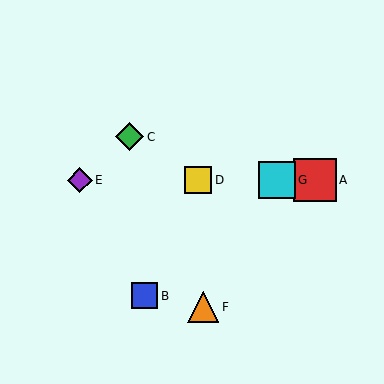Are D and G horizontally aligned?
Yes, both are at y≈180.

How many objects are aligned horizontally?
4 objects (A, D, E, G) are aligned horizontally.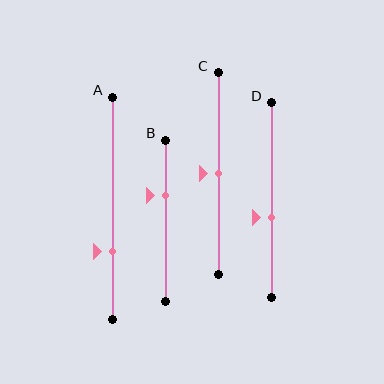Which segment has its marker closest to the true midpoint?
Segment C has its marker closest to the true midpoint.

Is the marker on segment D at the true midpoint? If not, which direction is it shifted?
No, the marker on segment D is shifted downward by about 9% of the segment length.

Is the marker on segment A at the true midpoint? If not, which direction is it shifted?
No, the marker on segment A is shifted downward by about 19% of the segment length.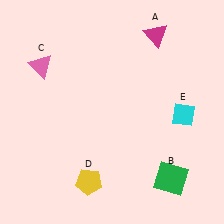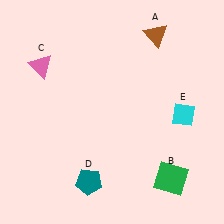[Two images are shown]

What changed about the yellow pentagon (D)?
In Image 1, D is yellow. In Image 2, it changed to teal.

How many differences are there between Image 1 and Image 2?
There are 2 differences between the two images.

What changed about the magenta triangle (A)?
In Image 1, A is magenta. In Image 2, it changed to brown.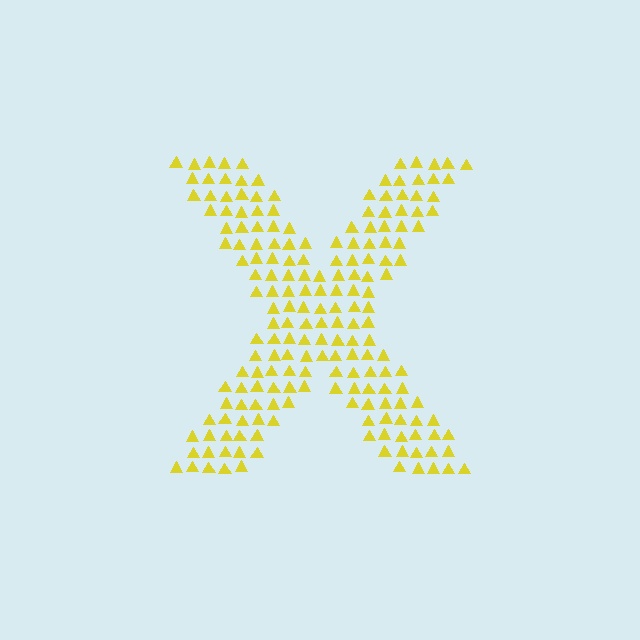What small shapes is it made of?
It is made of small triangles.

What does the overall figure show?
The overall figure shows the letter X.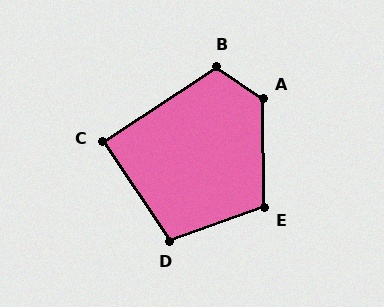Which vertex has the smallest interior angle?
C, at approximately 89 degrees.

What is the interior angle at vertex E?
Approximately 109 degrees (obtuse).